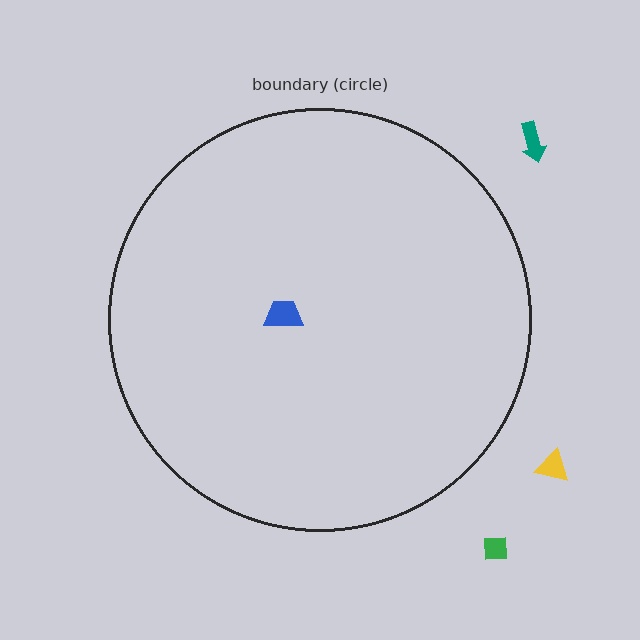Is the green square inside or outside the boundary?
Outside.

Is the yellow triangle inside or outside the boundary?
Outside.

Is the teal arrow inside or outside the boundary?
Outside.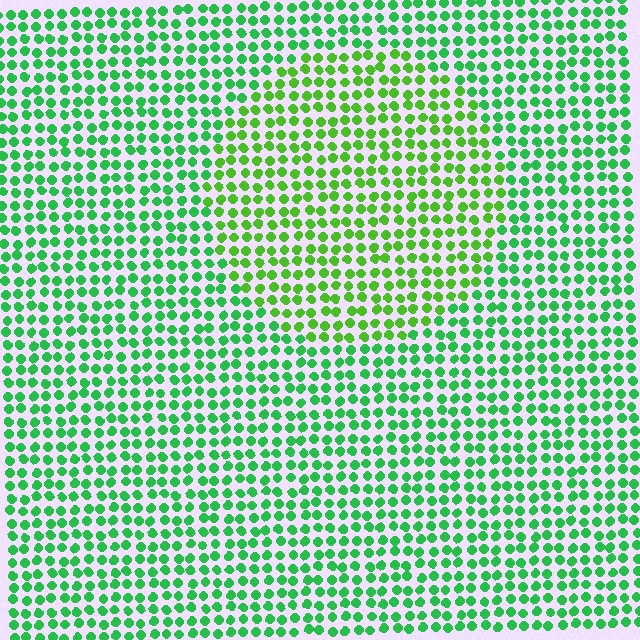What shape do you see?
I see a circle.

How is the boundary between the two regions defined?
The boundary is defined purely by a slight shift in hue (about 28 degrees). Spacing, size, and orientation are identical on both sides.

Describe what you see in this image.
The image is filled with small green elements in a uniform arrangement. A circle-shaped region is visible where the elements are tinted to a slightly different hue, forming a subtle color boundary.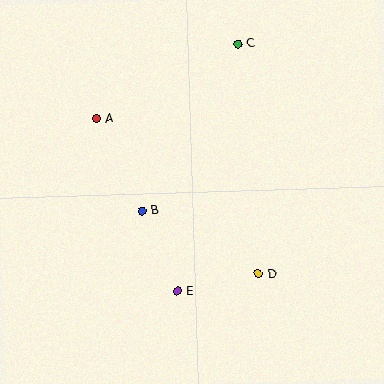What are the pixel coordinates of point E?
Point E is at (177, 291).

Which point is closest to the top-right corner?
Point C is closest to the top-right corner.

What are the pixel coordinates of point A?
Point A is at (96, 119).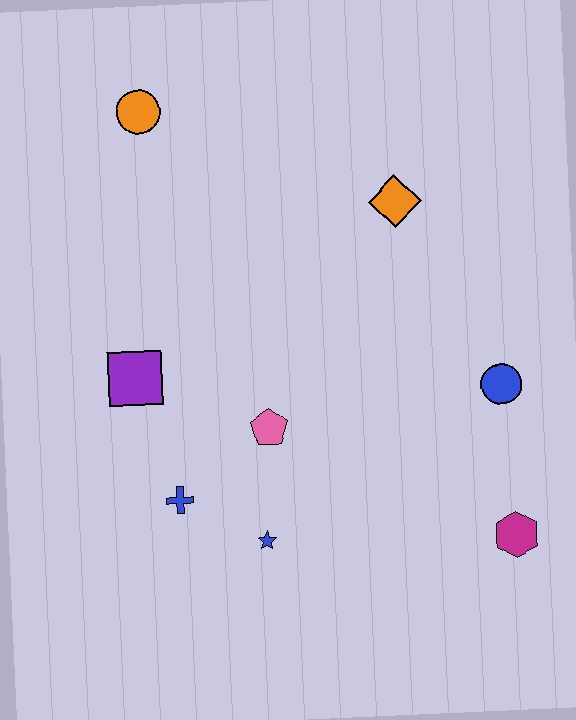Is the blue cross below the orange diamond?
Yes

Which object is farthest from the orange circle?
The magenta hexagon is farthest from the orange circle.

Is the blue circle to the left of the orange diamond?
No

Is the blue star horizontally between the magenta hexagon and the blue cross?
Yes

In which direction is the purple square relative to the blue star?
The purple square is above the blue star.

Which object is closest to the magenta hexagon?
The blue circle is closest to the magenta hexagon.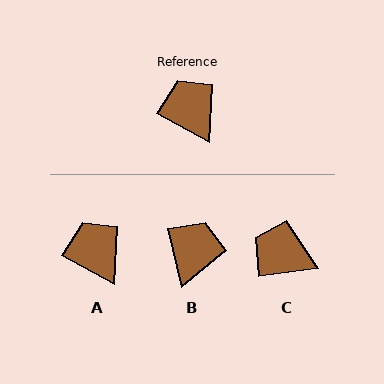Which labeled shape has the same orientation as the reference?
A.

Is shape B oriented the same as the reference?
No, it is off by about 47 degrees.